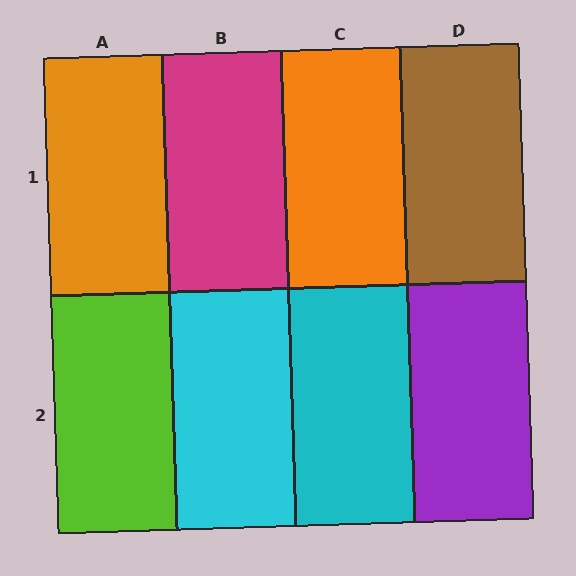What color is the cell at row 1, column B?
Magenta.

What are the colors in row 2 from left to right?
Lime, cyan, cyan, purple.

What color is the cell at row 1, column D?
Brown.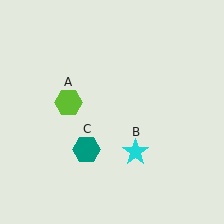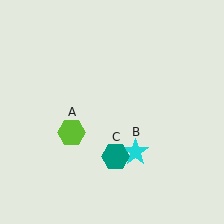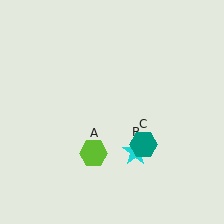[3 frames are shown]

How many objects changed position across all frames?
2 objects changed position: lime hexagon (object A), teal hexagon (object C).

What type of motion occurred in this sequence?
The lime hexagon (object A), teal hexagon (object C) rotated counterclockwise around the center of the scene.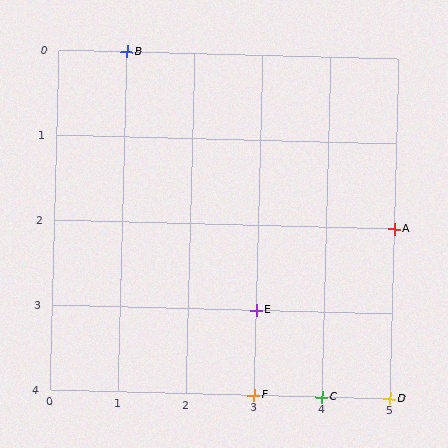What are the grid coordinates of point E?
Point E is at grid coordinates (3, 3).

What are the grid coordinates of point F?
Point F is at grid coordinates (3, 4).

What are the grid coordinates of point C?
Point C is at grid coordinates (4, 4).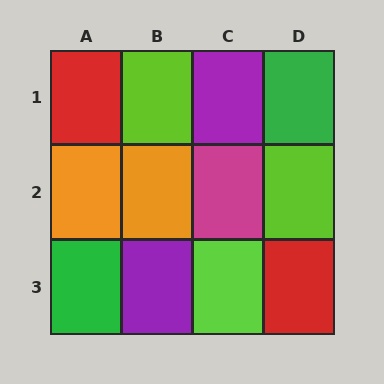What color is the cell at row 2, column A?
Orange.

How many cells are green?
2 cells are green.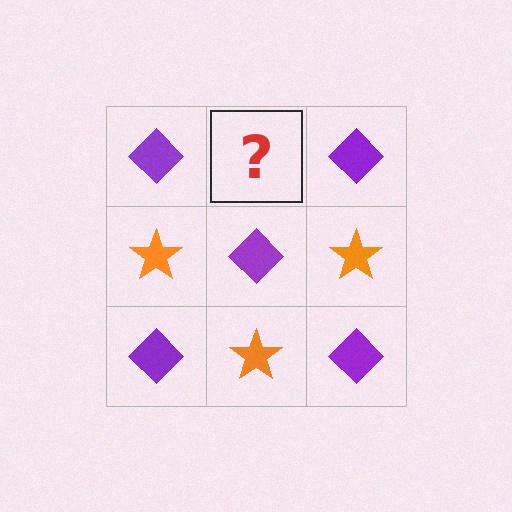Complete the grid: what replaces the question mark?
The question mark should be replaced with an orange star.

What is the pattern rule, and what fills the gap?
The rule is that it alternates purple diamond and orange star in a checkerboard pattern. The gap should be filled with an orange star.